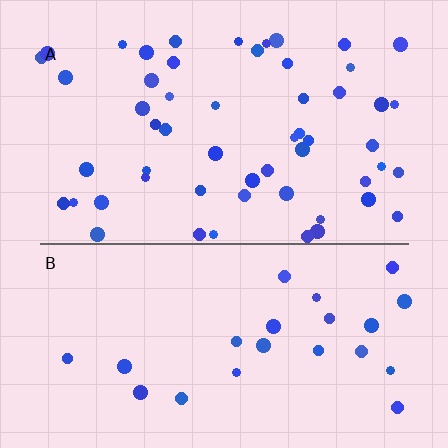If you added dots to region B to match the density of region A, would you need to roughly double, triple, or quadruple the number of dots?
Approximately double.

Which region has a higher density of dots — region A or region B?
A (the top).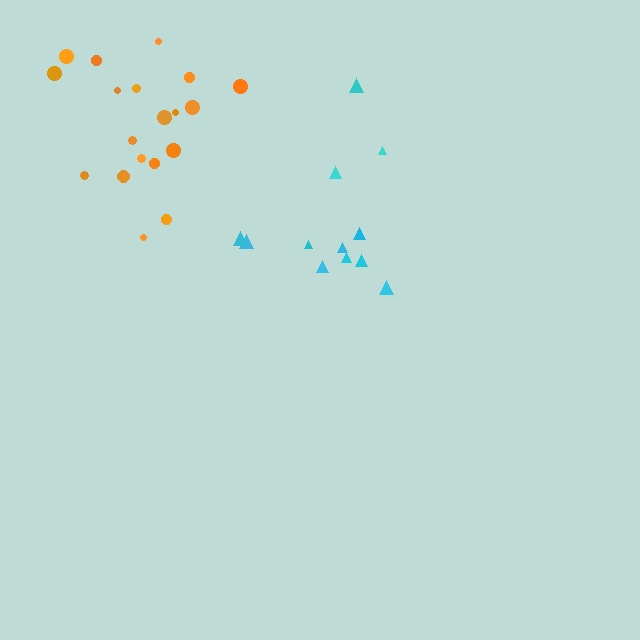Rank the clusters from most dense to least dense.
cyan, orange.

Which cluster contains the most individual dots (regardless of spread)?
Orange (19).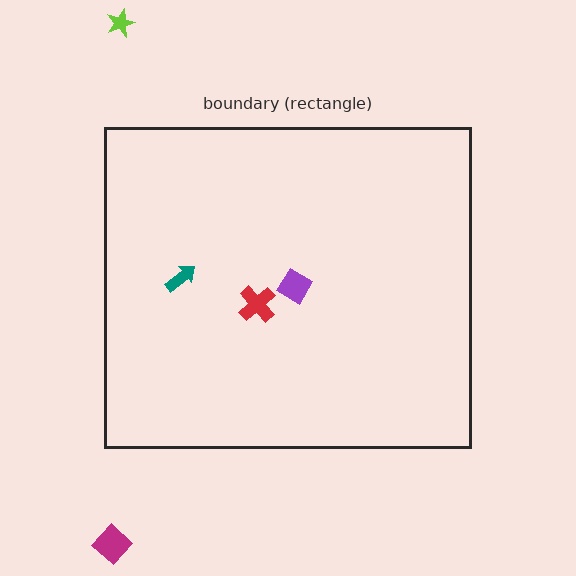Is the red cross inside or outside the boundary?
Inside.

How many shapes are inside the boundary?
3 inside, 2 outside.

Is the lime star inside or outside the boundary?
Outside.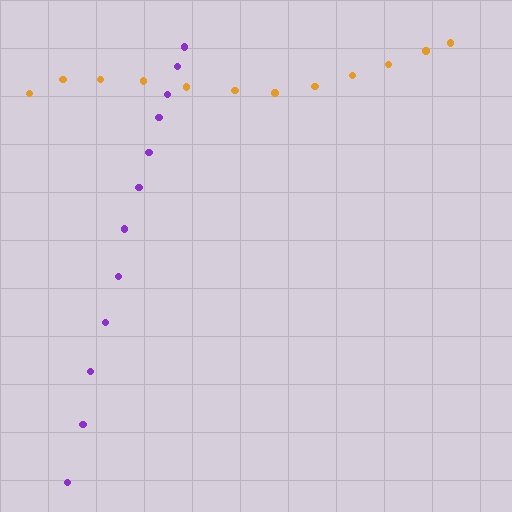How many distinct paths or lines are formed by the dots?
There are 2 distinct paths.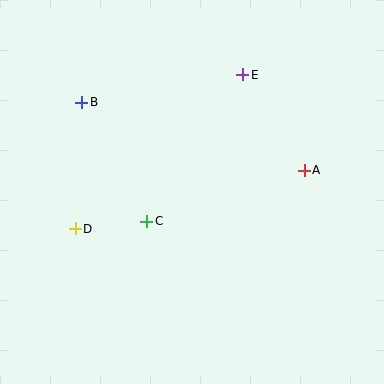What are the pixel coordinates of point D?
Point D is at (75, 229).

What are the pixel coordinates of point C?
Point C is at (147, 221).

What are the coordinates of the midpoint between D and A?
The midpoint between D and A is at (190, 199).